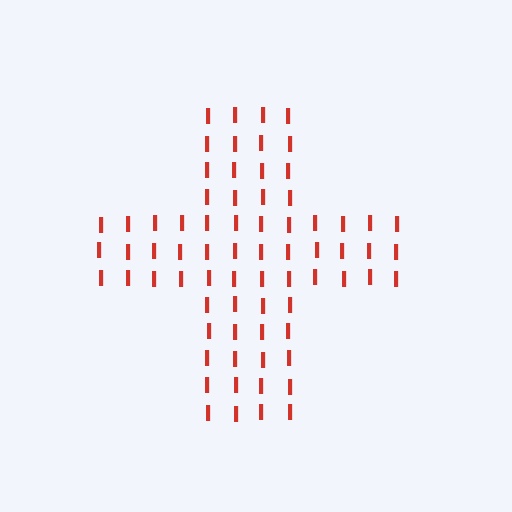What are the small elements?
The small elements are letter I's.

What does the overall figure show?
The overall figure shows a cross.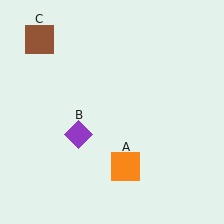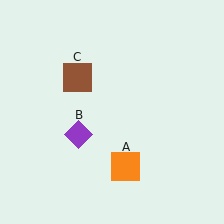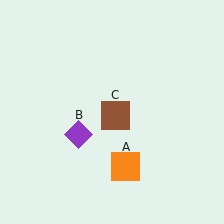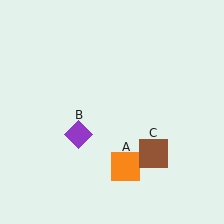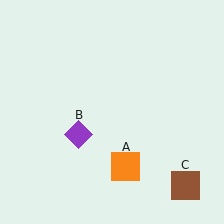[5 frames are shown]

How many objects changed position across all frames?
1 object changed position: brown square (object C).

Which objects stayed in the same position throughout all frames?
Orange square (object A) and purple diamond (object B) remained stationary.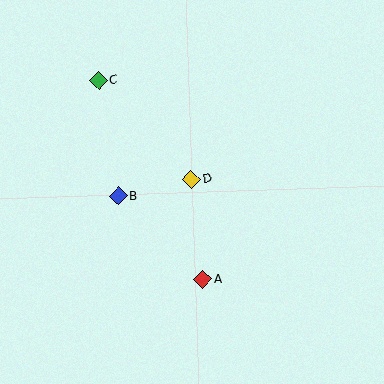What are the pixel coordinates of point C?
Point C is at (98, 80).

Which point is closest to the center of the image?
Point D at (192, 179) is closest to the center.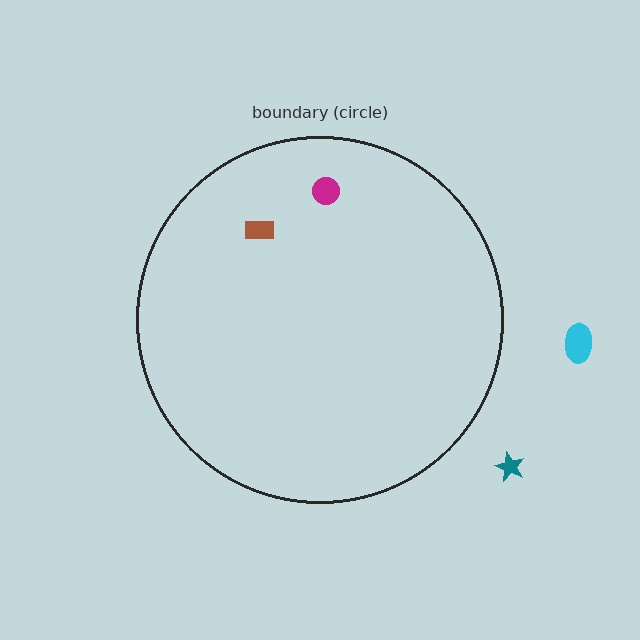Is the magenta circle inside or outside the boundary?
Inside.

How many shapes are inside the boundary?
2 inside, 2 outside.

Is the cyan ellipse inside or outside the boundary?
Outside.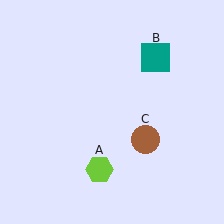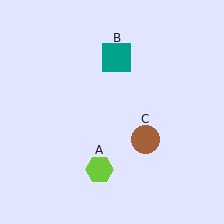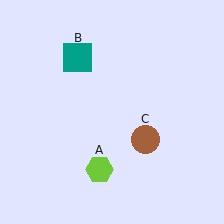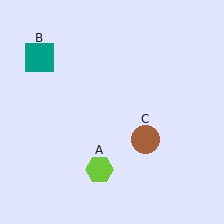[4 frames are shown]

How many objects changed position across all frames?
1 object changed position: teal square (object B).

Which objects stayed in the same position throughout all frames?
Lime hexagon (object A) and brown circle (object C) remained stationary.